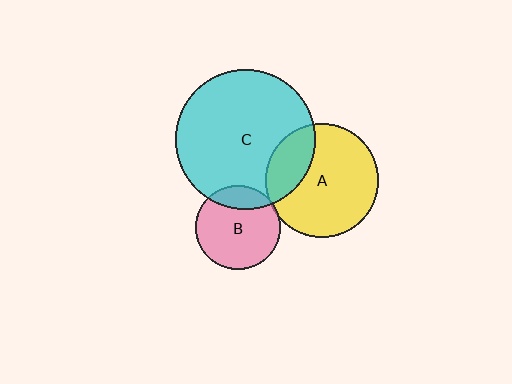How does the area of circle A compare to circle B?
Approximately 1.8 times.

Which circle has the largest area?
Circle C (cyan).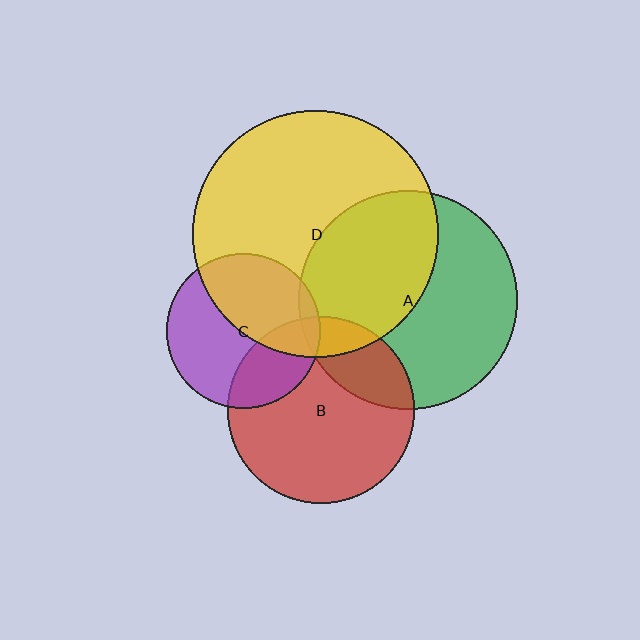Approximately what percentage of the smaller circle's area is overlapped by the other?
Approximately 45%.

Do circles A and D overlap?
Yes.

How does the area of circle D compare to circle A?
Approximately 1.3 times.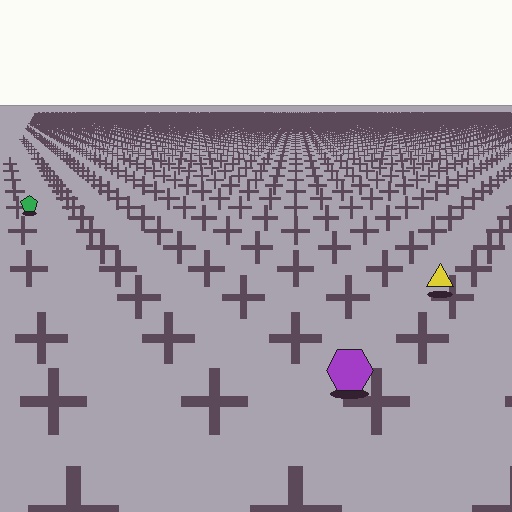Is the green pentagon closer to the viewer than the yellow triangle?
No. The yellow triangle is closer — you can tell from the texture gradient: the ground texture is coarser near it.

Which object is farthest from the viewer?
The green pentagon is farthest from the viewer. It appears smaller and the ground texture around it is denser.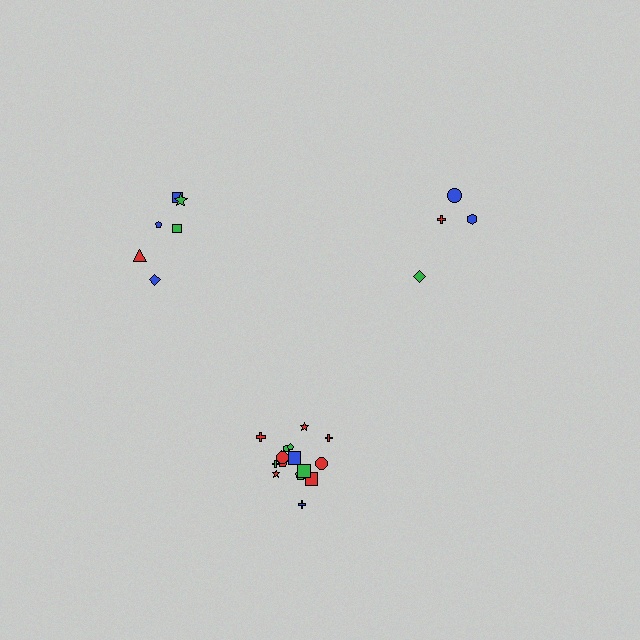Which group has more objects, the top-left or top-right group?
The top-left group.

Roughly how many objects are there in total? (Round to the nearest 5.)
Roughly 30 objects in total.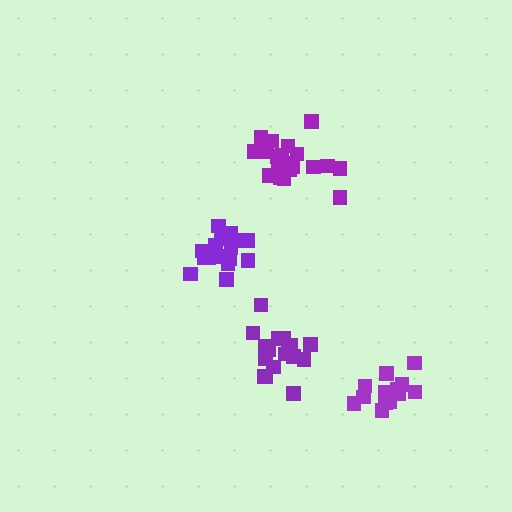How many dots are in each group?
Group 1: 20 dots, Group 2: 18 dots, Group 3: 14 dots, Group 4: 20 dots (72 total).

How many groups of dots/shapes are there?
There are 4 groups.